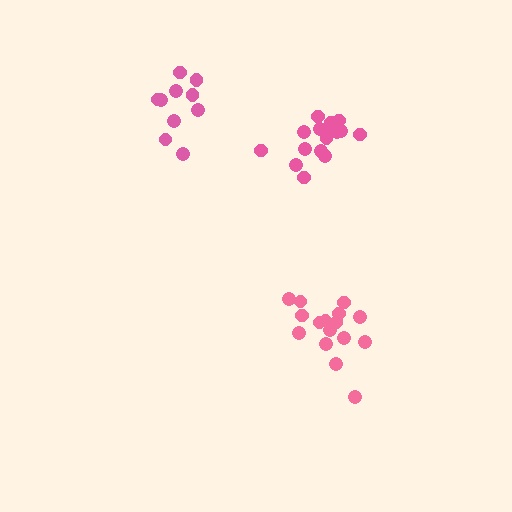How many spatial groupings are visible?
There are 3 spatial groupings.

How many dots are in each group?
Group 1: 16 dots, Group 2: 16 dots, Group 3: 10 dots (42 total).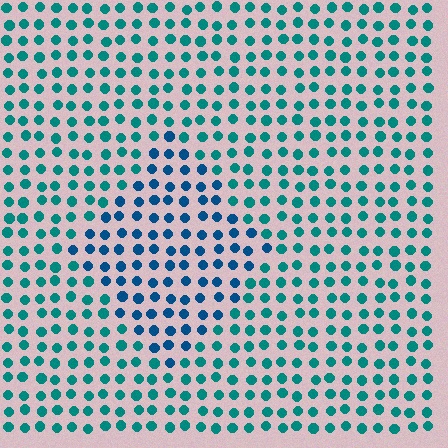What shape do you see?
I see a diamond.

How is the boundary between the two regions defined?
The boundary is defined purely by a slight shift in hue (about 30 degrees). Spacing, size, and orientation are identical on both sides.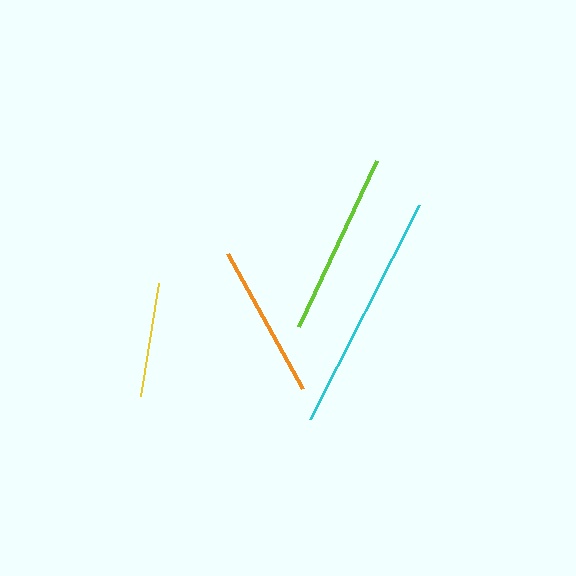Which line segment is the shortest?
The yellow line is the shortest at approximately 115 pixels.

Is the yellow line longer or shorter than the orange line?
The orange line is longer than the yellow line.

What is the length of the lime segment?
The lime segment is approximately 184 pixels long.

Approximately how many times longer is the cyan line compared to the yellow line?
The cyan line is approximately 2.1 times the length of the yellow line.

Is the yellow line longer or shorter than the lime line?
The lime line is longer than the yellow line.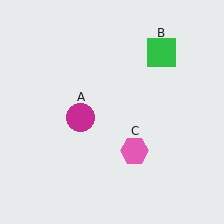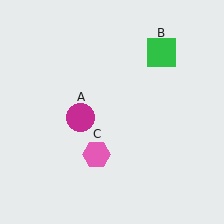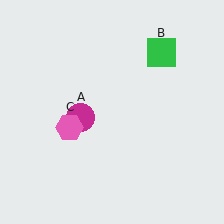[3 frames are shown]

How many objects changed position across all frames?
1 object changed position: pink hexagon (object C).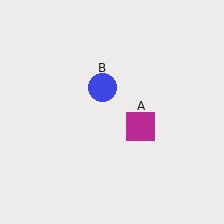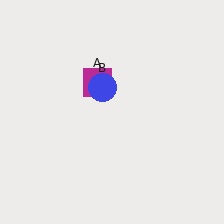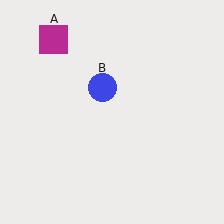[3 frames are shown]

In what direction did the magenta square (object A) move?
The magenta square (object A) moved up and to the left.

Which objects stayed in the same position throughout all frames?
Blue circle (object B) remained stationary.